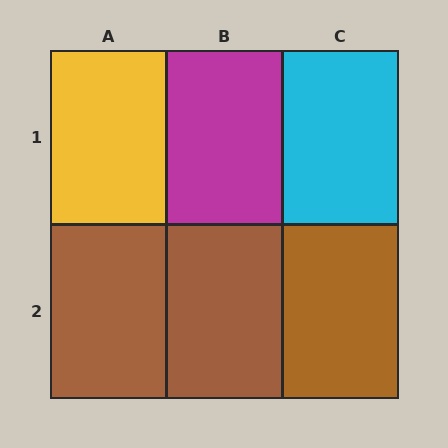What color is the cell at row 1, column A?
Yellow.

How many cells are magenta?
1 cell is magenta.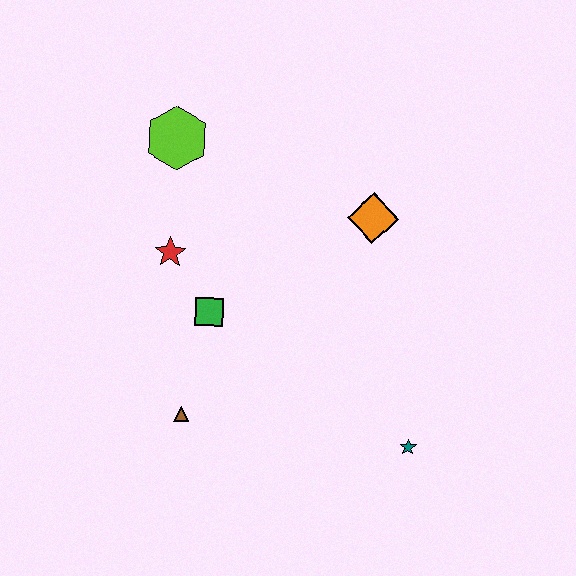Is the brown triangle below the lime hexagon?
Yes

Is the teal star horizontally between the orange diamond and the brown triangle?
No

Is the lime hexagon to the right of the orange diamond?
No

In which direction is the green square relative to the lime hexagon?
The green square is below the lime hexagon.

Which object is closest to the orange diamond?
The green square is closest to the orange diamond.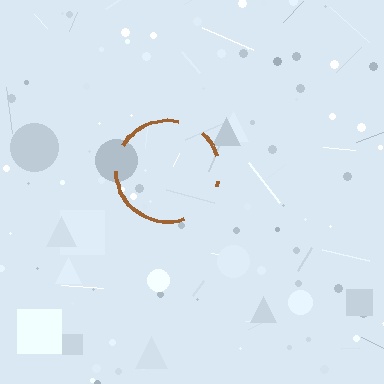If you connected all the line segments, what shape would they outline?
They would outline a circle.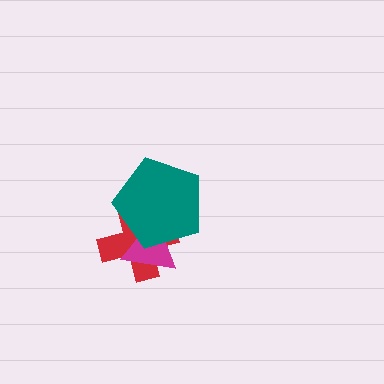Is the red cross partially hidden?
Yes, it is partially covered by another shape.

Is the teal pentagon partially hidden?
No, no other shape covers it.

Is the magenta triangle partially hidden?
Yes, it is partially covered by another shape.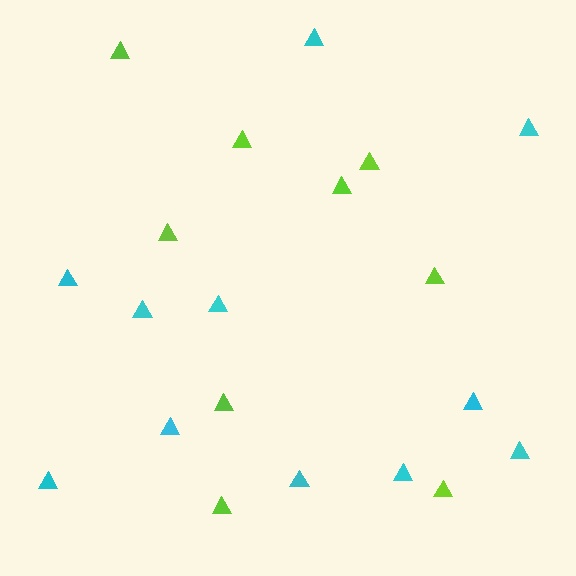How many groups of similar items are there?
There are 2 groups: one group of cyan triangles (11) and one group of lime triangles (9).